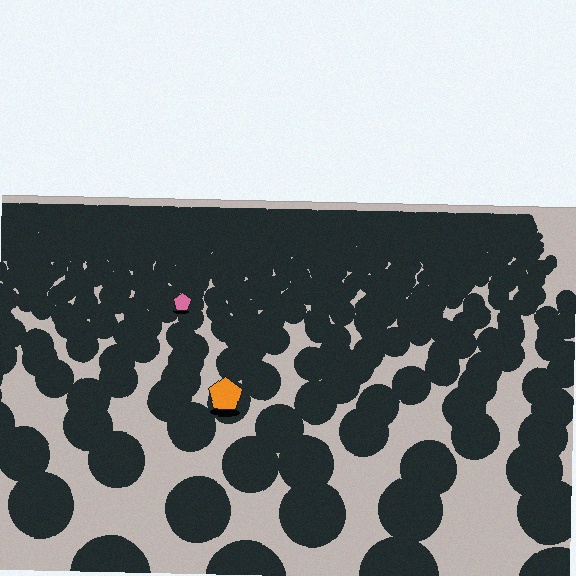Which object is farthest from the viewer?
The pink pentagon is farthest from the viewer. It appears smaller and the ground texture around it is denser.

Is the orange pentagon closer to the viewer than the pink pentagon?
Yes. The orange pentagon is closer — you can tell from the texture gradient: the ground texture is coarser near it.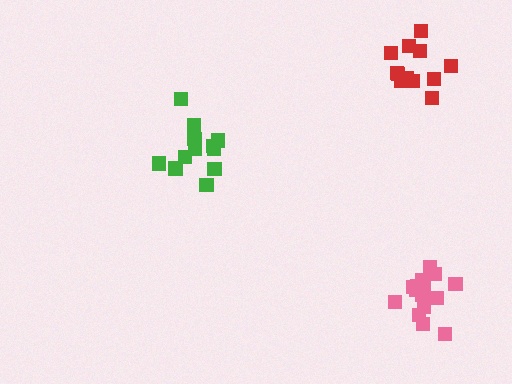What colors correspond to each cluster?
The clusters are colored: green, red, pink.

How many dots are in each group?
Group 1: 12 dots, Group 2: 12 dots, Group 3: 15 dots (39 total).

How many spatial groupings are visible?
There are 3 spatial groupings.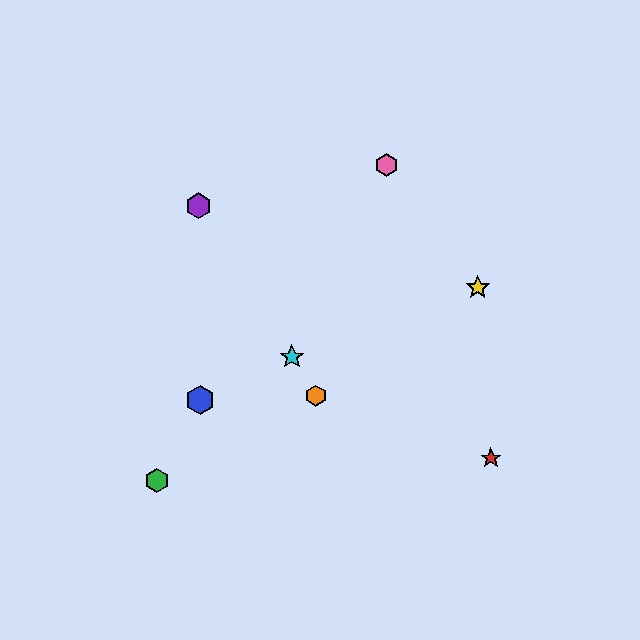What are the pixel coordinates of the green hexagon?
The green hexagon is at (157, 480).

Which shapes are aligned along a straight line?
The purple hexagon, the orange hexagon, the cyan star are aligned along a straight line.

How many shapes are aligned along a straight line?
3 shapes (the purple hexagon, the orange hexagon, the cyan star) are aligned along a straight line.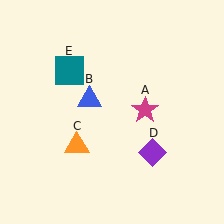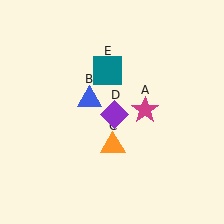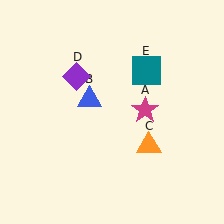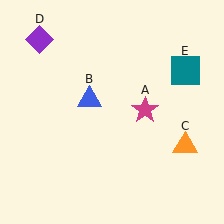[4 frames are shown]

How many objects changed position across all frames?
3 objects changed position: orange triangle (object C), purple diamond (object D), teal square (object E).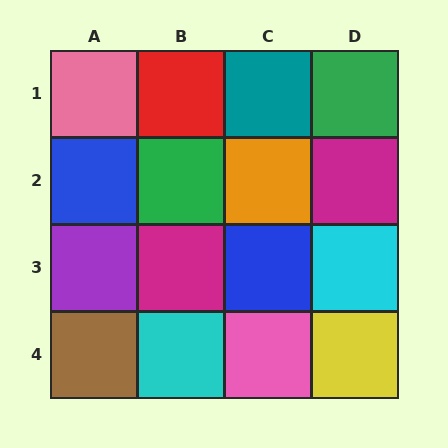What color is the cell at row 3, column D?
Cyan.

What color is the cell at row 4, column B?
Cyan.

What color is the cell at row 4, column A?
Brown.